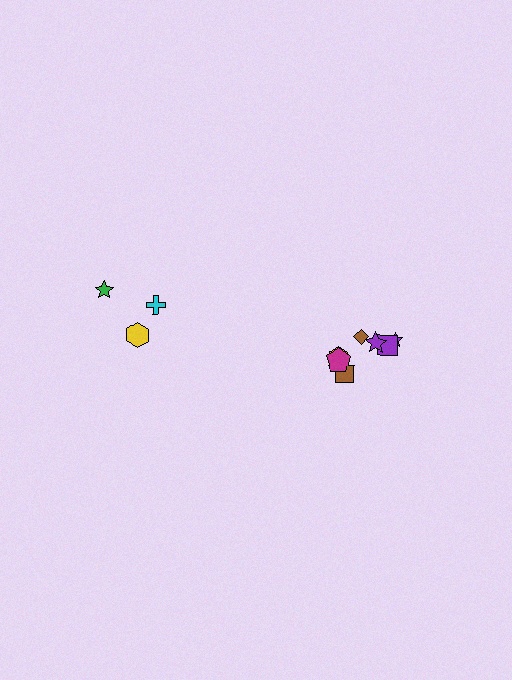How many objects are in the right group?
There are 7 objects.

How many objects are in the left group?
There are 3 objects.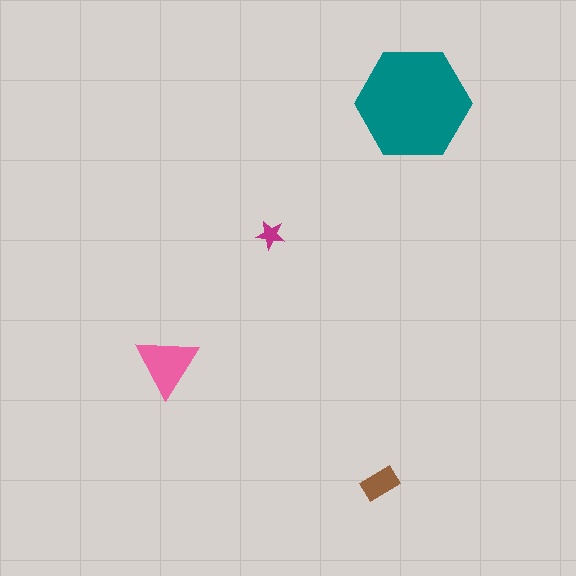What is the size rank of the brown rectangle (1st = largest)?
3rd.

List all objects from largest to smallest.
The teal hexagon, the pink triangle, the brown rectangle, the magenta star.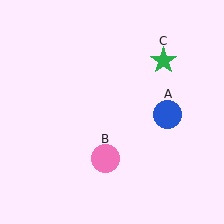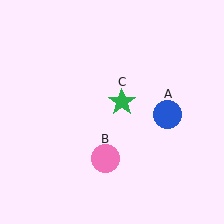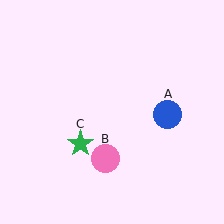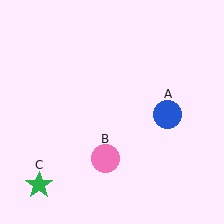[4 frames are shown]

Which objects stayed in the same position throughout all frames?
Blue circle (object A) and pink circle (object B) remained stationary.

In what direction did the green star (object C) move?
The green star (object C) moved down and to the left.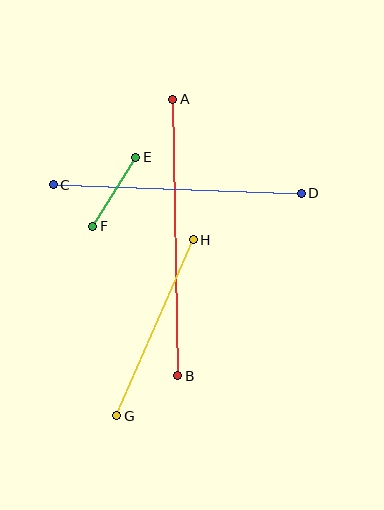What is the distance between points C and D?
The distance is approximately 248 pixels.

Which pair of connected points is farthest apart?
Points A and B are farthest apart.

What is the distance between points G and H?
The distance is approximately 192 pixels.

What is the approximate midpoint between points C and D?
The midpoint is at approximately (177, 189) pixels.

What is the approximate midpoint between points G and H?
The midpoint is at approximately (155, 328) pixels.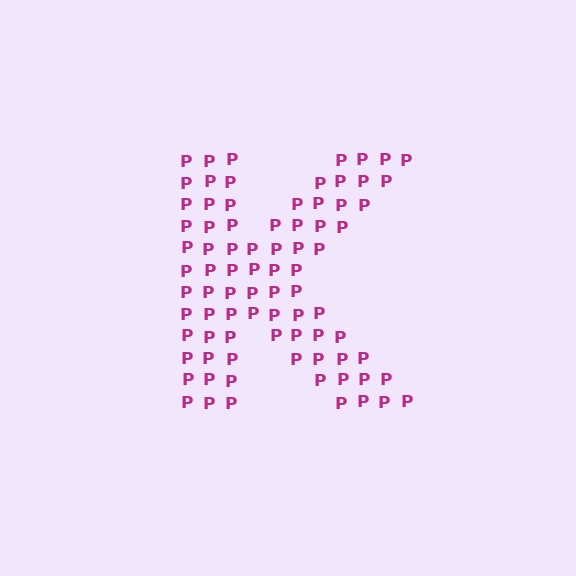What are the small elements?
The small elements are letter P's.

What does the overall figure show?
The overall figure shows the letter K.